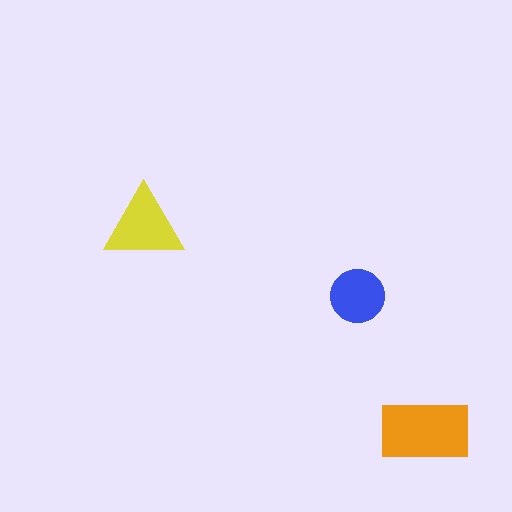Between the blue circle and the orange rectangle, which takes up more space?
The orange rectangle.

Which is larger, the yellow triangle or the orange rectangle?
The orange rectangle.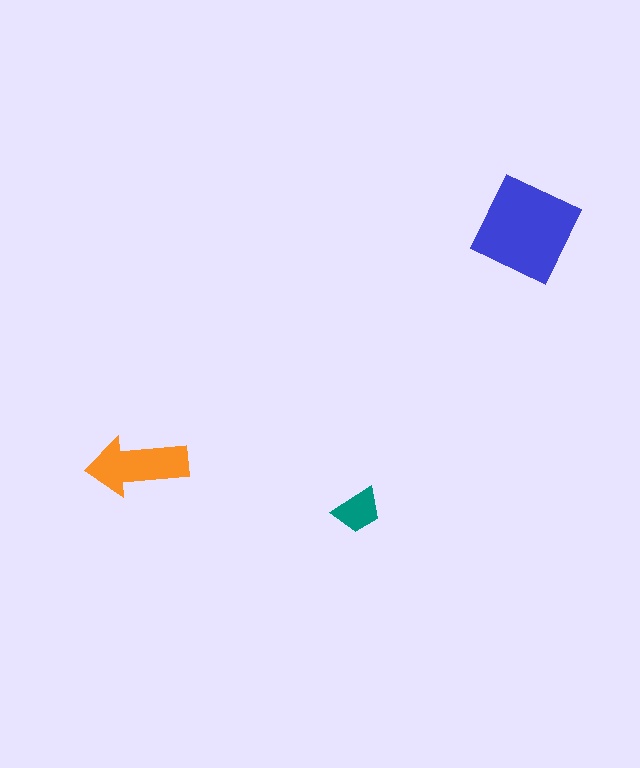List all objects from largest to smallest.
The blue diamond, the orange arrow, the teal trapezoid.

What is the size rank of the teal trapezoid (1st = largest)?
3rd.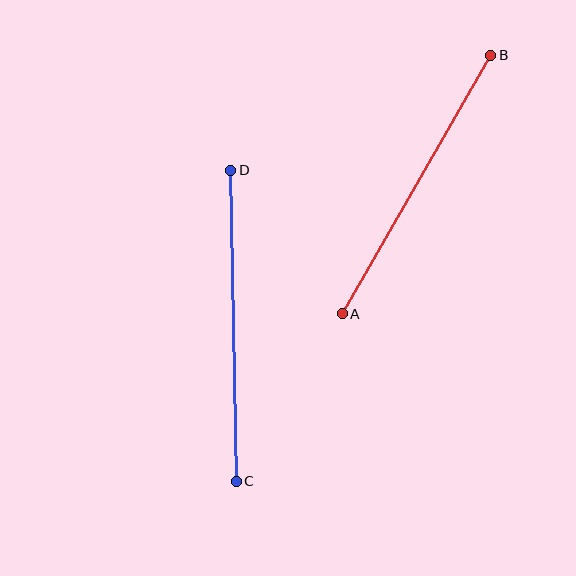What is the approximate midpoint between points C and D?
The midpoint is at approximately (234, 326) pixels.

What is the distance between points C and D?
The distance is approximately 311 pixels.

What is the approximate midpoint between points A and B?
The midpoint is at approximately (416, 185) pixels.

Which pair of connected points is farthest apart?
Points C and D are farthest apart.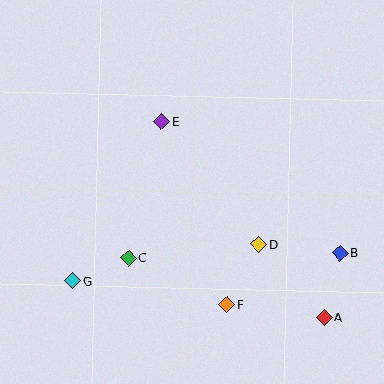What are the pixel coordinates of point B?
Point B is at (340, 253).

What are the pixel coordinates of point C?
Point C is at (129, 258).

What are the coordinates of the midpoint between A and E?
The midpoint between A and E is at (243, 219).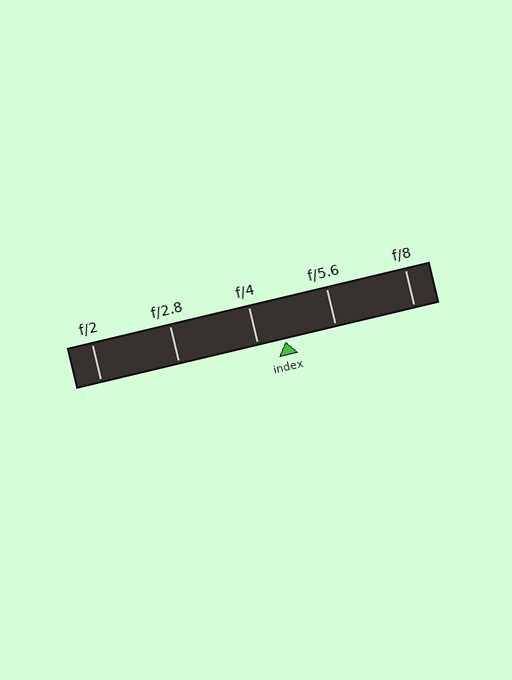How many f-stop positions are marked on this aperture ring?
There are 5 f-stop positions marked.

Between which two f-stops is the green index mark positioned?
The index mark is between f/4 and f/5.6.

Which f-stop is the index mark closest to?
The index mark is closest to f/4.